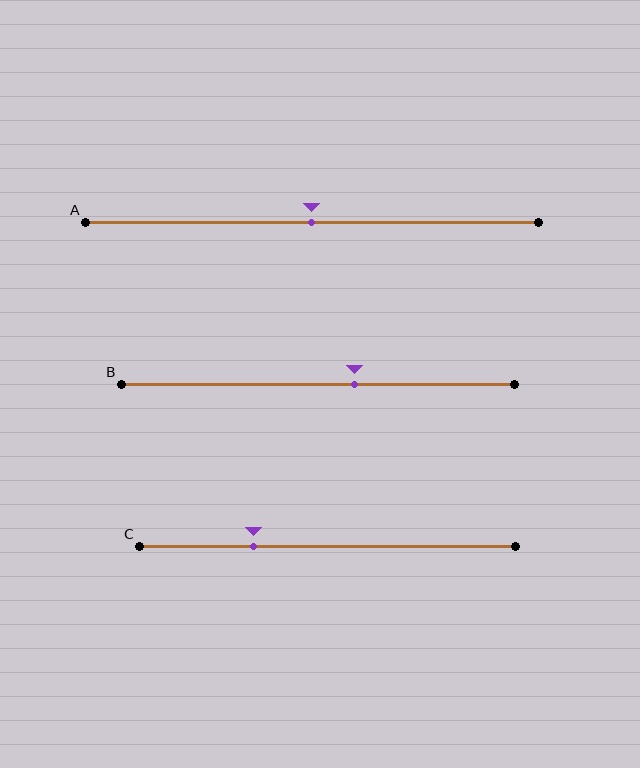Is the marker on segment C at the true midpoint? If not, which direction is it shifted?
No, the marker on segment C is shifted to the left by about 20% of the segment length.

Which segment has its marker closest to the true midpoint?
Segment A has its marker closest to the true midpoint.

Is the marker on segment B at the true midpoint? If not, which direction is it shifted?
No, the marker on segment B is shifted to the right by about 9% of the segment length.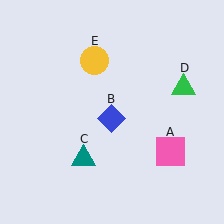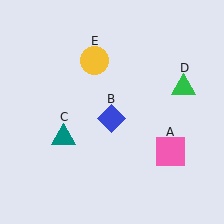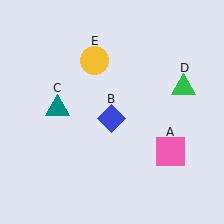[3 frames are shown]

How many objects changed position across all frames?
1 object changed position: teal triangle (object C).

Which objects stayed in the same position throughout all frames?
Pink square (object A) and blue diamond (object B) and green triangle (object D) and yellow circle (object E) remained stationary.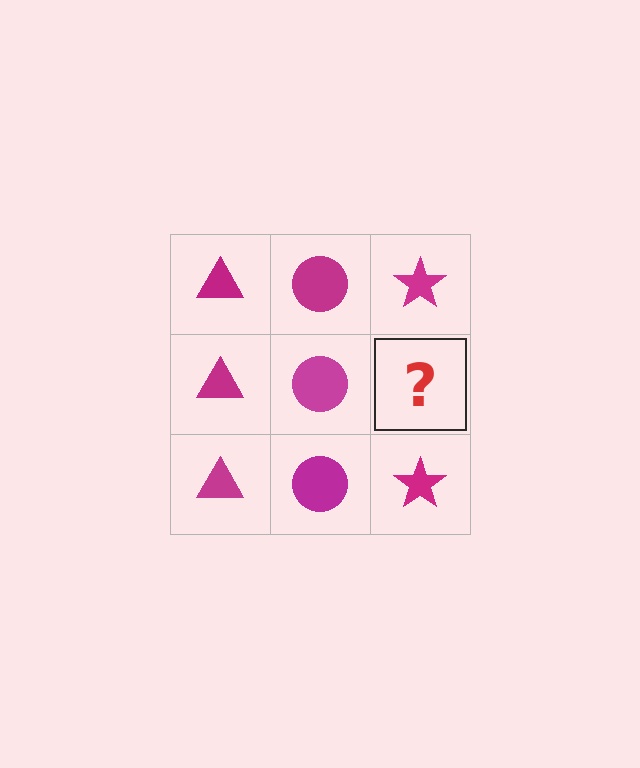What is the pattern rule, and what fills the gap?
The rule is that each column has a consistent shape. The gap should be filled with a magenta star.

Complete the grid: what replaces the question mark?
The question mark should be replaced with a magenta star.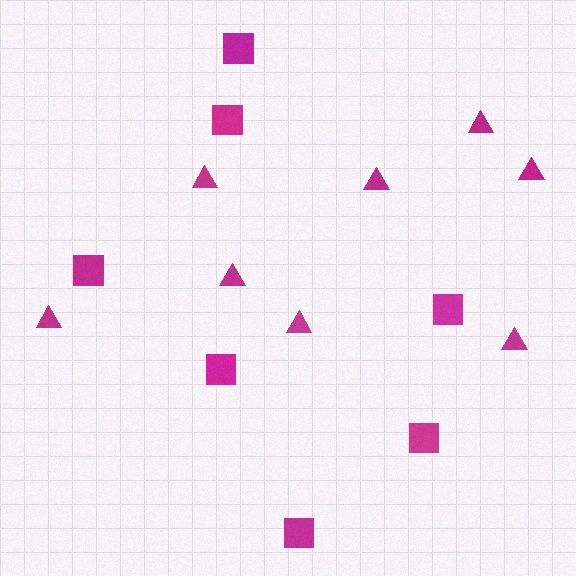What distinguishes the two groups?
There are 2 groups: one group of triangles (8) and one group of squares (7).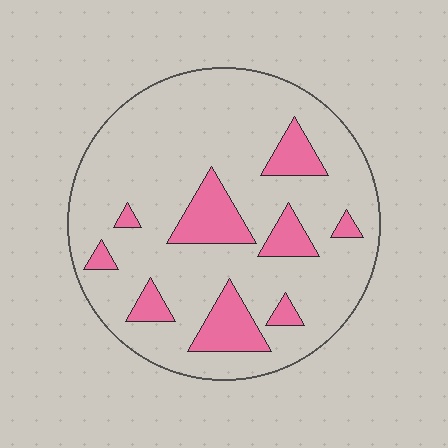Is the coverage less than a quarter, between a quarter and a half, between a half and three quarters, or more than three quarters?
Less than a quarter.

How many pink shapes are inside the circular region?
9.